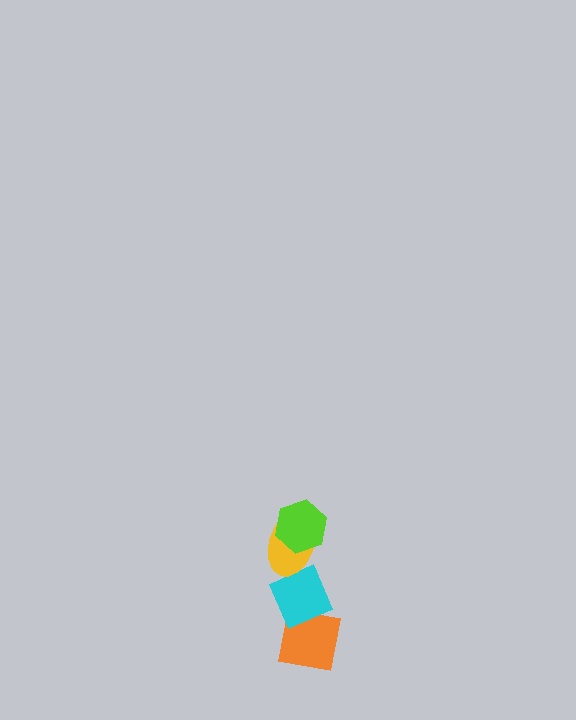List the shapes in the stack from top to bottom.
From top to bottom: the lime hexagon, the yellow ellipse, the cyan diamond, the orange square.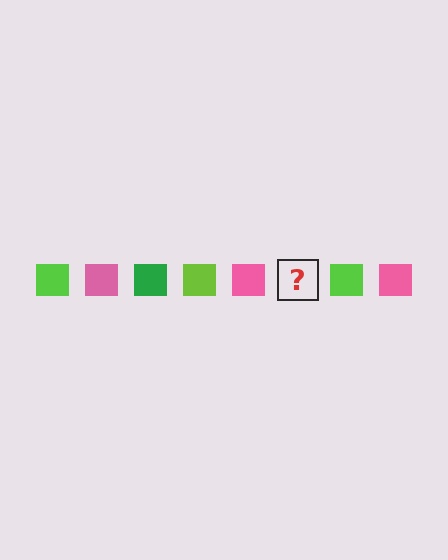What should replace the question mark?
The question mark should be replaced with a green square.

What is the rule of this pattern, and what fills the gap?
The rule is that the pattern cycles through lime, pink, green squares. The gap should be filled with a green square.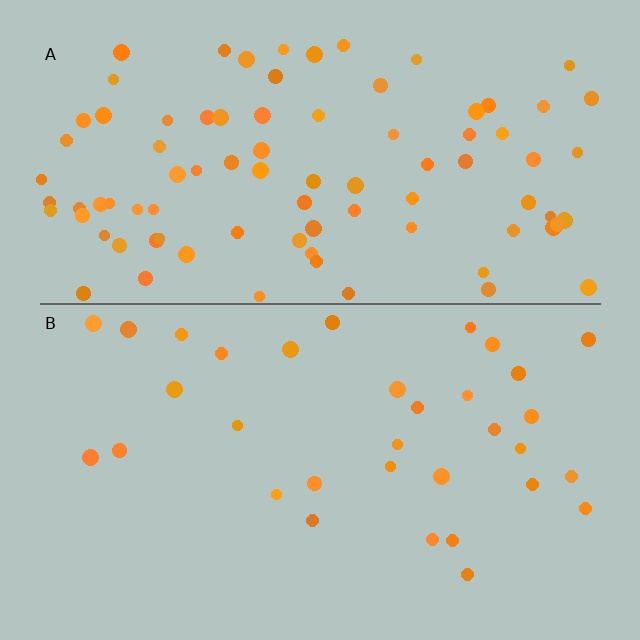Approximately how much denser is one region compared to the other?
Approximately 2.6× — region A over region B.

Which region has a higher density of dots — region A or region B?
A (the top).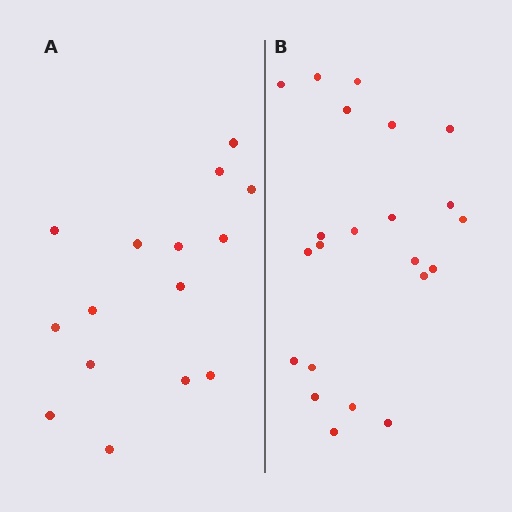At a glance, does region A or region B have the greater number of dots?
Region B (the right region) has more dots.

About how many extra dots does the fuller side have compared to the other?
Region B has roughly 8 or so more dots than region A.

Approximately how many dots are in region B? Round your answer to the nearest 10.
About 20 dots. (The exact count is 22, which rounds to 20.)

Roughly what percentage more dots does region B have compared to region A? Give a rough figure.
About 45% more.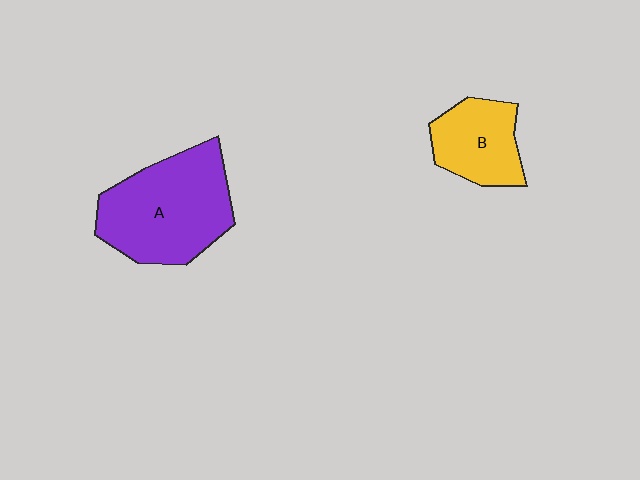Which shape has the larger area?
Shape A (purple).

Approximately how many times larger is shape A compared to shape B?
Approximately 1.8 times.